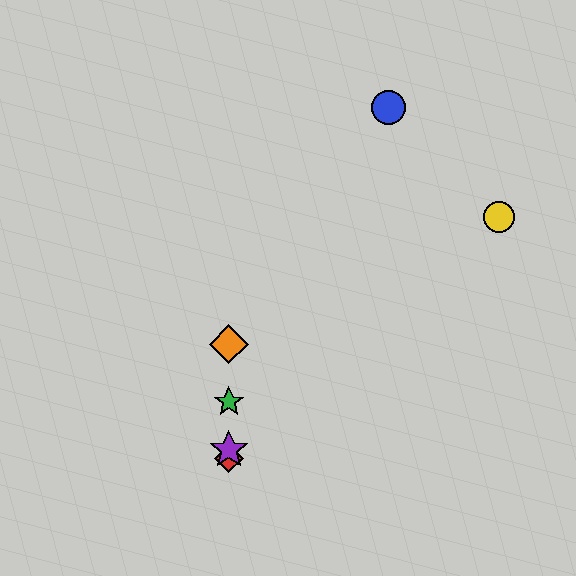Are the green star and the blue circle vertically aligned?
No, the green star is at x≈229 and the blue circle is at x≈389.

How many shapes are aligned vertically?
4 shapes (the red diamond, the green star, the purple star, the orange diamond) are aligned vertically.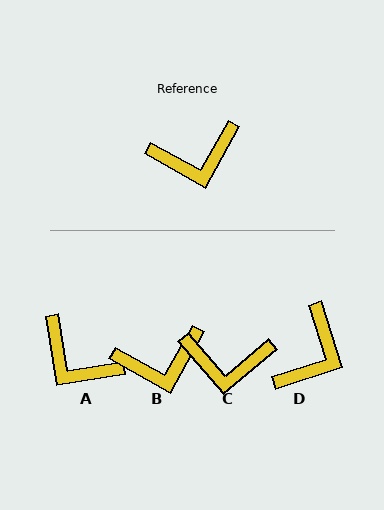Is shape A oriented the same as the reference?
No, it is off by about 52 degrees.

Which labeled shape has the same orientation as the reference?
B.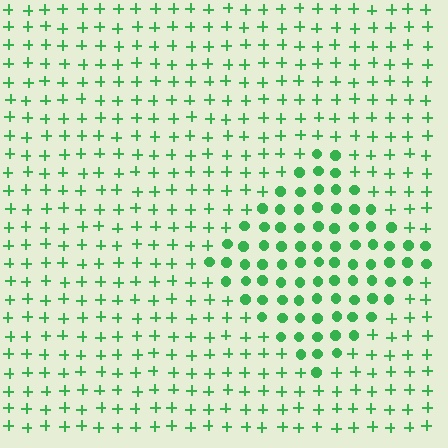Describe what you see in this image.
The image is filled with small green elements arranged in a uniform grid. A diamond-shaped region contains circles, while the surrounding area contains plus signs. The boundary is defined purely by the change in element shape.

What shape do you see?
I see a diamond.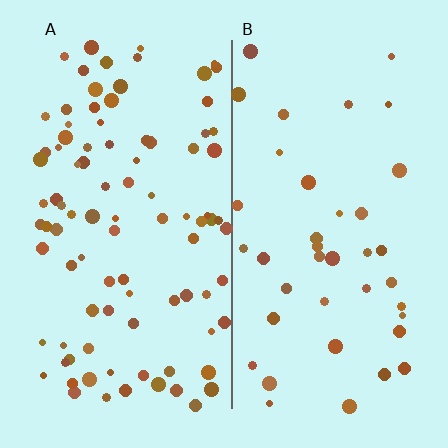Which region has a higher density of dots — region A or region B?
A (the left).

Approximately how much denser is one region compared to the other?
Approximately 2.3× — region A over region B.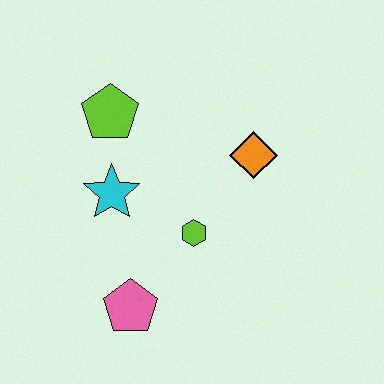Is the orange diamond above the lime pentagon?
No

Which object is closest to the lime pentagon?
The cyan star is closest to the lime pentagon.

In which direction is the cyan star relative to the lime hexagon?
The cyan star is to the left of the lime hexagon.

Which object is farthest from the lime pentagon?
The pink pentagon is farthest from the lime pentagon.